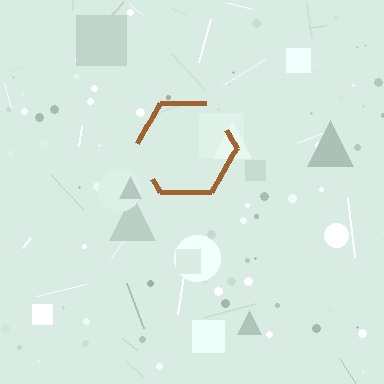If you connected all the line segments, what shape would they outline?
They would outline a hexagon.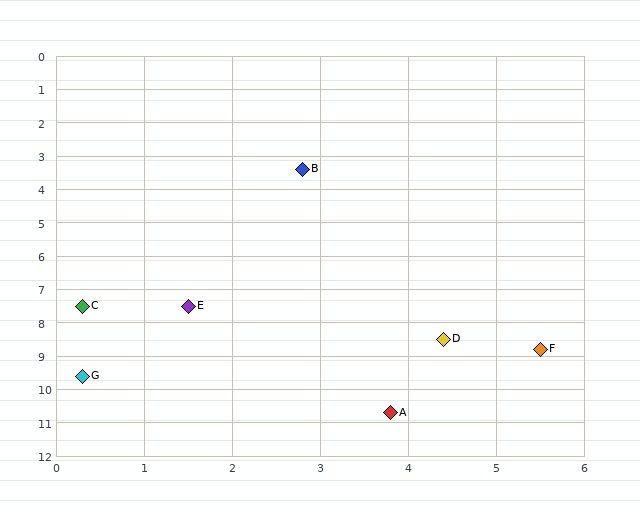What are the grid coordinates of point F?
Point F is at approximately (5.5, 8.8).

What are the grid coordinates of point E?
Point E is at approximately (1.5, 7.5).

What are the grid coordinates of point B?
Point B is at approximately (2.8, 3.4).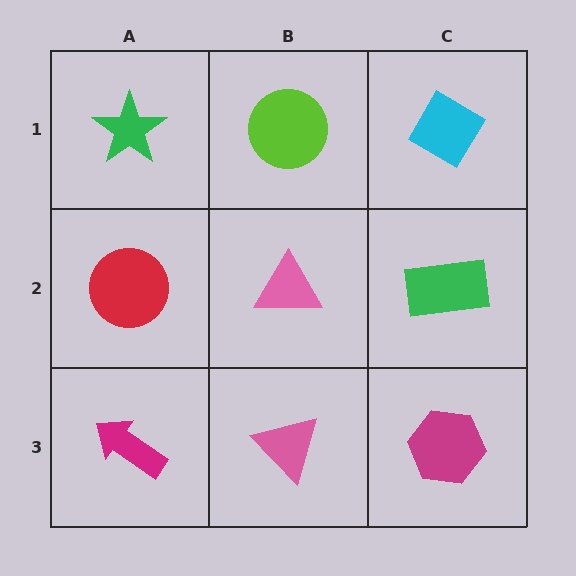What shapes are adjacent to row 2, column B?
A lime circle (row 1, column B), a pink triangle (row 3, column B), a red circle (row 2, column A), a green rectangle (row 2, column C).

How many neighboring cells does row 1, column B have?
3.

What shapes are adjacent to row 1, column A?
A red circle (row 2, column A), a lime circle (row 1, column B).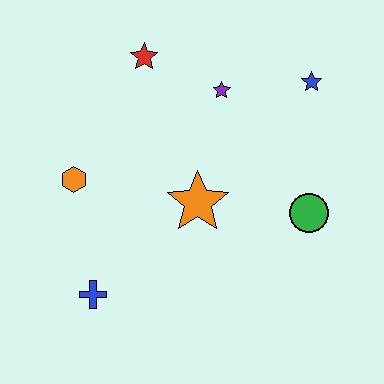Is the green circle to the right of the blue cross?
Yes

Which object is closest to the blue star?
The purple star is closest to the blue star.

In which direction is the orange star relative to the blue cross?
The orange star is to the right of the blue cross.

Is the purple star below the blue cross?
No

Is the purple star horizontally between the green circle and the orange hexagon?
Yes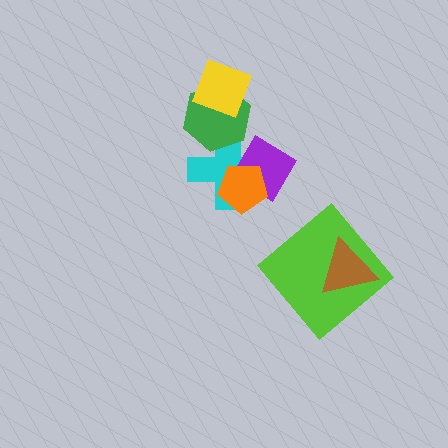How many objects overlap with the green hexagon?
2 objects overlap with the green hexagon.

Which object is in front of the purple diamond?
The orange pentagon is in front of the purple diamond.